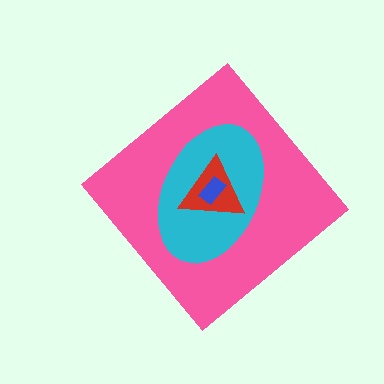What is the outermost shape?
The pink diamond.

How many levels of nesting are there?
4.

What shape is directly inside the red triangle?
The blue rectangle.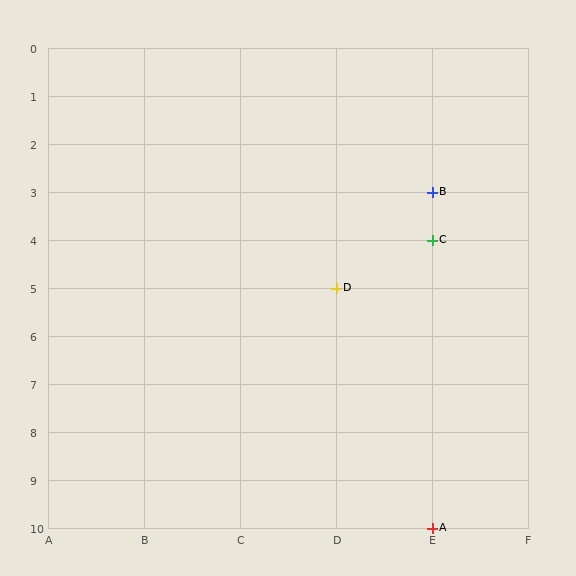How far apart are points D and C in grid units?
Points D and C are 1 column and 1 row apart (about 1.4 grid units diagonally).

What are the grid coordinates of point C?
Point C is at grid coordinates (E, 4).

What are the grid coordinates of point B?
Point B is at grid coordinates (E, 3).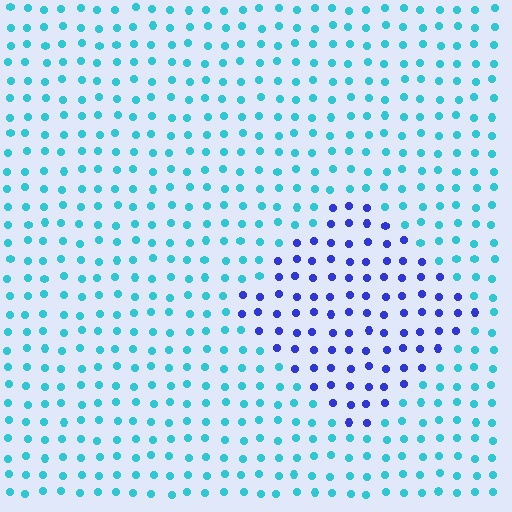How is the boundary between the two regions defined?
The boundary is defined purely by a slight shift in hue (about 53 degrees). Spacing, size, and orientation are identical on both sides.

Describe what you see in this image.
The image is filled with small cyan elements in a uniform arrangement. A diamond-shaped region is visible where the elements are tinted to a slightly different hue, forming a subtle color boundary.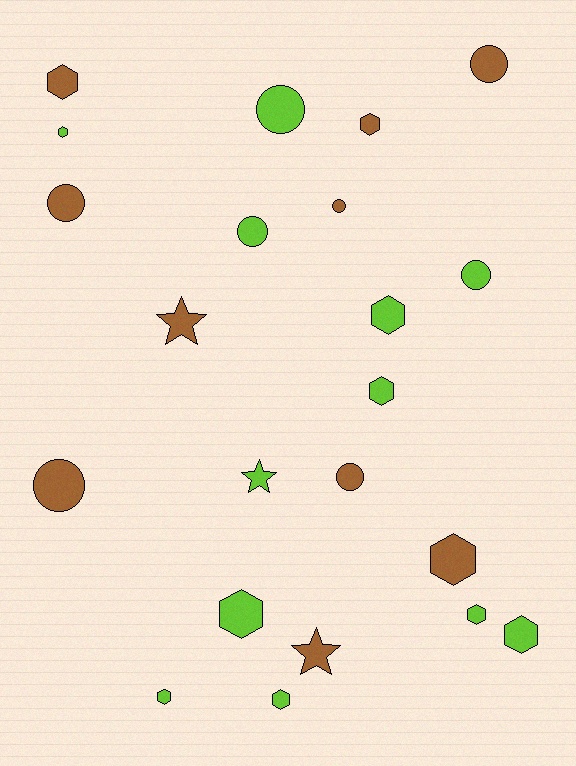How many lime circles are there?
There are 3 lime circles.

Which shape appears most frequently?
Hexagon, with 11 objects.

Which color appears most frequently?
Lime, with 12 objects.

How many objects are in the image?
There are 22 objects.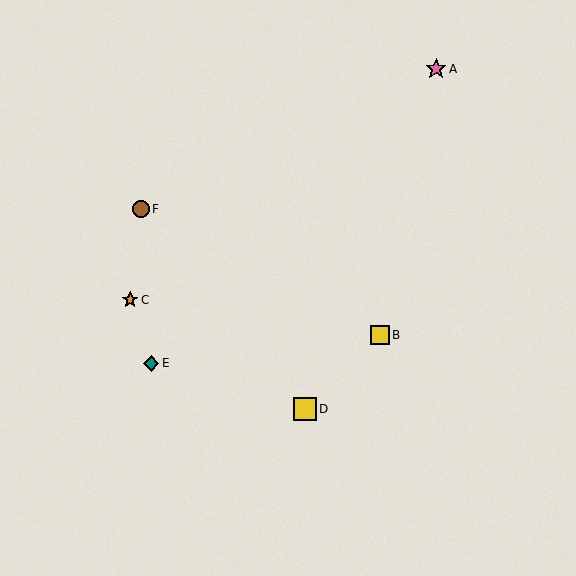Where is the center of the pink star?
The center of the pink star is at (436, 69).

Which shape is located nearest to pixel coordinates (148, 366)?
The teal diamond (labeled E) at (151, 363) is nearest to that location.